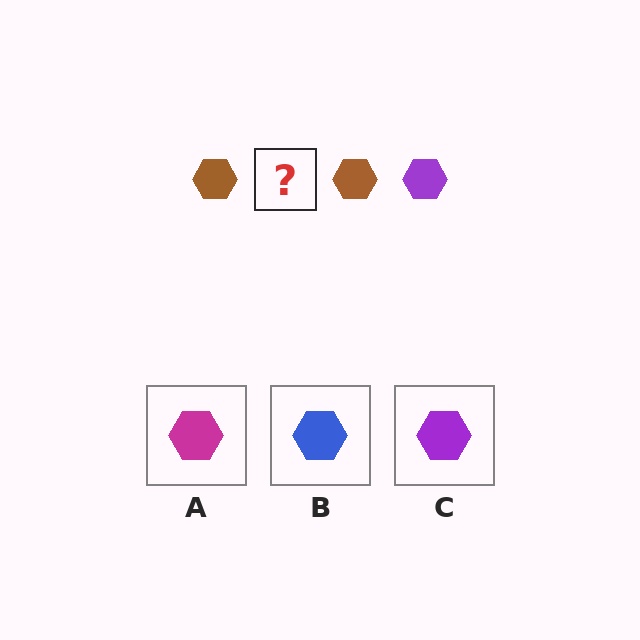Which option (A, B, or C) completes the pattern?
C.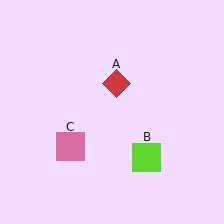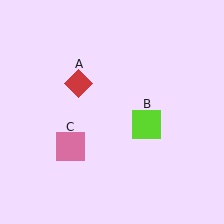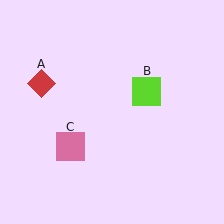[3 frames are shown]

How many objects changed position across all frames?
2 objects changed position: red diamond (object A), lime square (object B).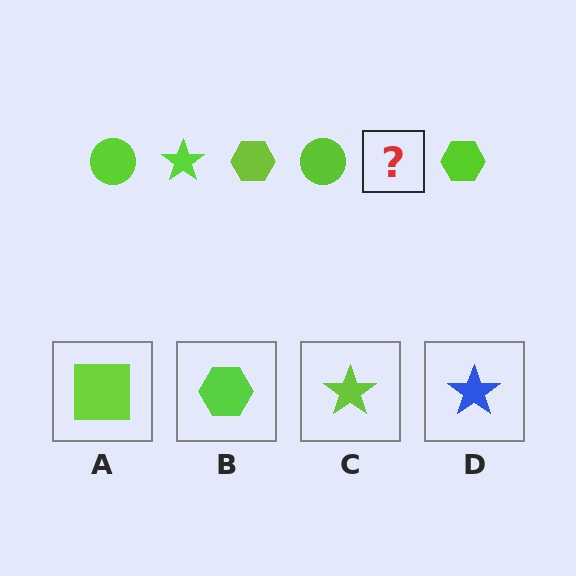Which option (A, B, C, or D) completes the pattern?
C.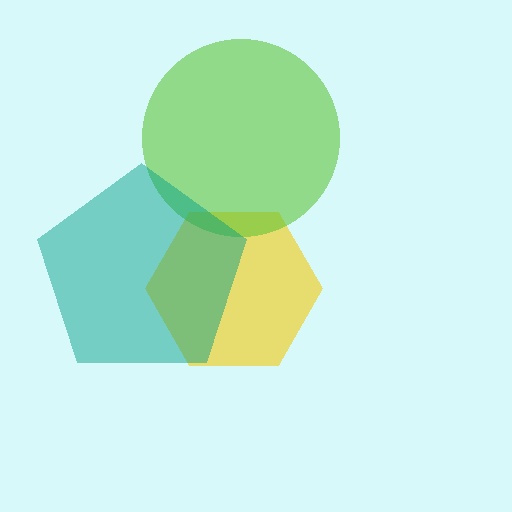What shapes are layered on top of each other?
The layered shapes are: a yellow hexagon, a lime circle, a teal pentagon.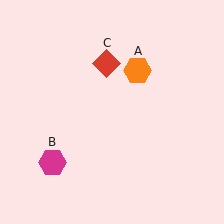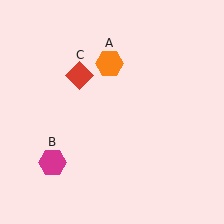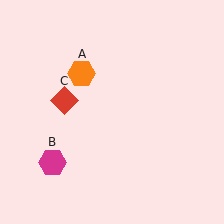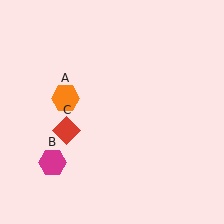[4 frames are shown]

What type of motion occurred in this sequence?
The orange hexagon (object A), red diamond (object C) rotated counterclockwise around the center of the scene.